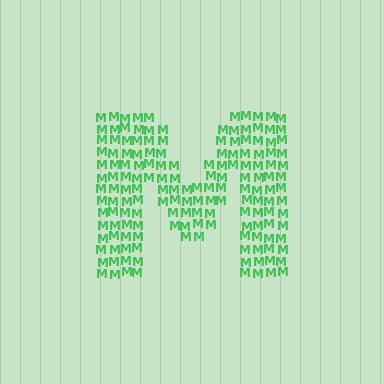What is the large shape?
The large shape is the letter M.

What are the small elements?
The small elements are letter M's.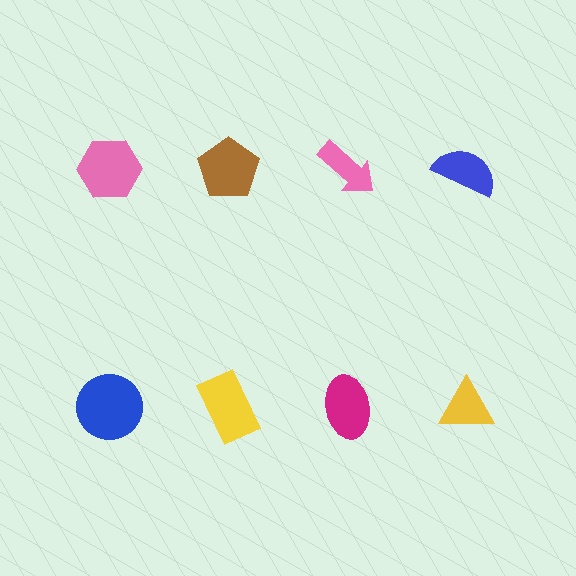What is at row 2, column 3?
A magenta ellipse.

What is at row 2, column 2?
A yellow rectangle.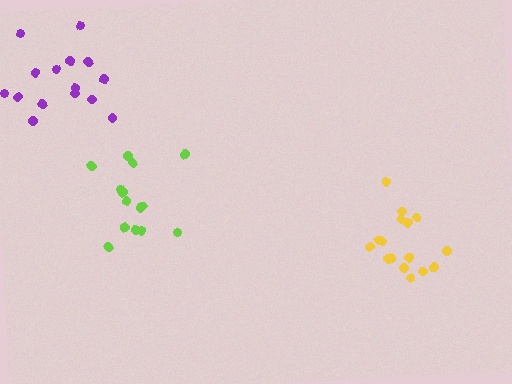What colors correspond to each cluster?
The clusters are colored: yellow, purple, lime.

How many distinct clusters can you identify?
There are 3 distinct clusters.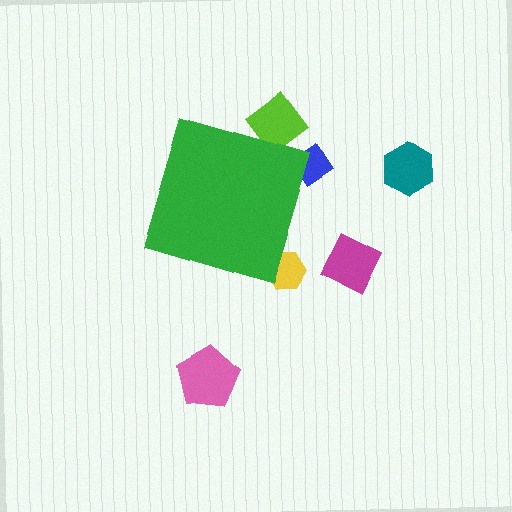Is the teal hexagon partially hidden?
No, the teal hexagon is fully visible.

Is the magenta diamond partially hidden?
No, the magenta diamond is fully visible.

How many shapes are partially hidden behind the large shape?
3 shapes are partially hidden.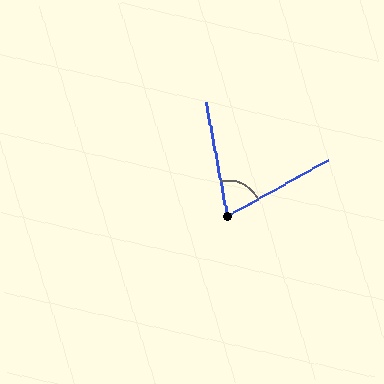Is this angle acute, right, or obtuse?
It is acute.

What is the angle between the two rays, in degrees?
Approximately 72 degrees.